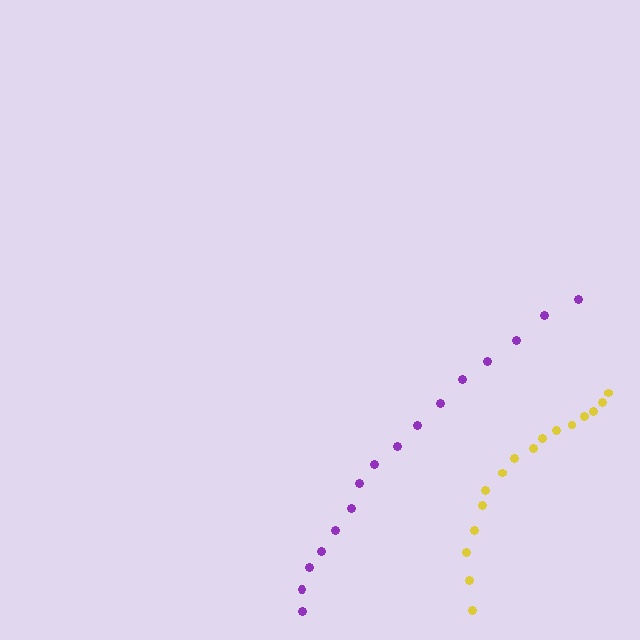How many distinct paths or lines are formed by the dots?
There are 2 distinct paths.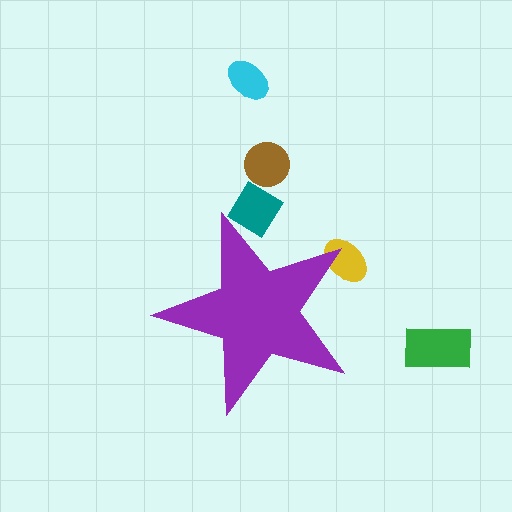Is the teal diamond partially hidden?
Yes, the teal diamond is partially hidden behind the purple star.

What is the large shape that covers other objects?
A purple star.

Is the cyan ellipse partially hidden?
No, the cyan ellipse is fully visible.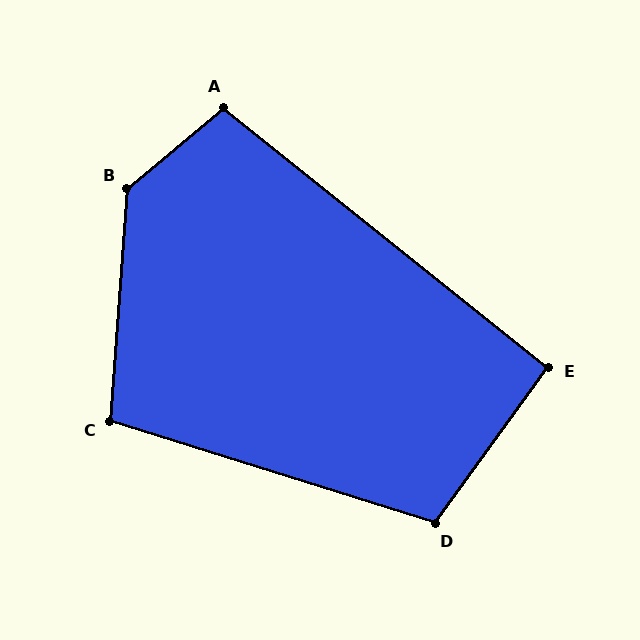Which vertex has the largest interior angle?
B, at approximately 134 degrees.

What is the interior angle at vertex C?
Approximately 103 degrees (obtuse).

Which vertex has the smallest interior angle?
E, at approximately 93 degrees.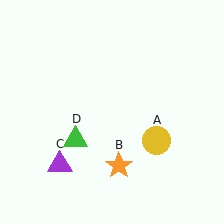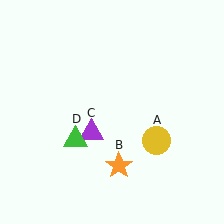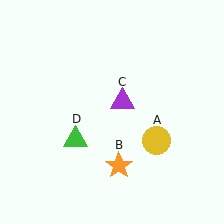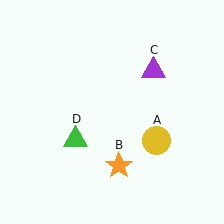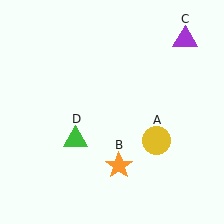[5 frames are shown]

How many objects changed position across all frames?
1 object changed position: purple triangle (object C).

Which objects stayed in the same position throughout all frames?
Yellow circle (object A) and orange star (object B) and green triangle (object D) remained stationary.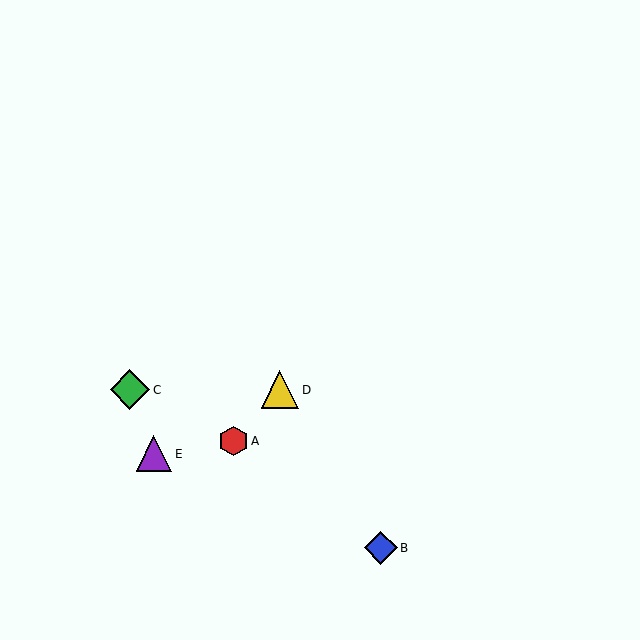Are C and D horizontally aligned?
Yes, both are at y≈390.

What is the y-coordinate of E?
Object E is at y≈454.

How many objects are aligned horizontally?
2 objects (C, D) are aligned horizontally.